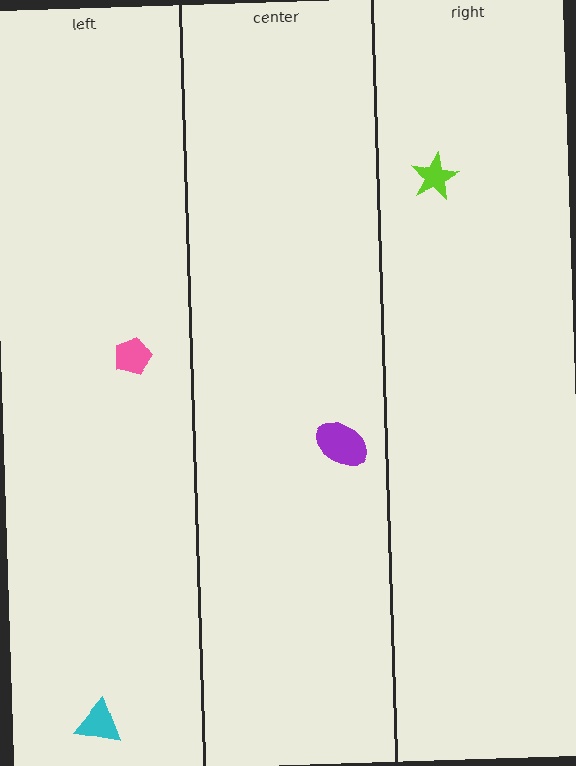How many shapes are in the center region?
1.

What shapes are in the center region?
The purple ellipse.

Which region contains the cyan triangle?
The left region.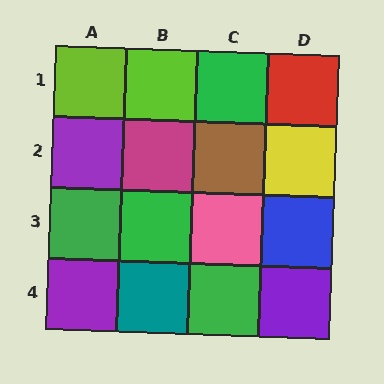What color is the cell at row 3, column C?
Pink.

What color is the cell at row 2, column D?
Yellow.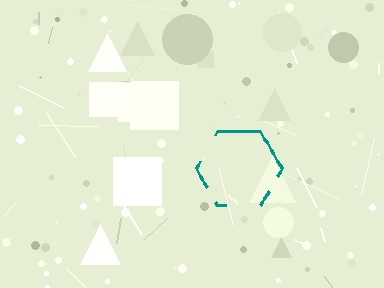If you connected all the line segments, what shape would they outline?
They would outline a hexagon.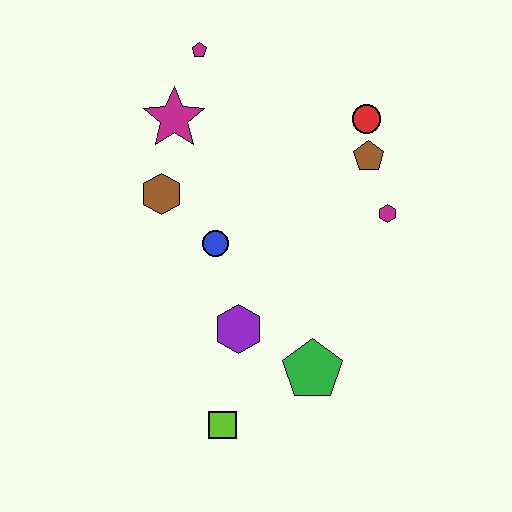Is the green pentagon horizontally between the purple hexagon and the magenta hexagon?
Yes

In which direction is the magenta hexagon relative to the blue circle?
The magenta hexagon is to the right of the blue circle.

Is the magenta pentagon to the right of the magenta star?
Yes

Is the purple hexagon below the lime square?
No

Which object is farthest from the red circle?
The lime square is farthest from the red circle.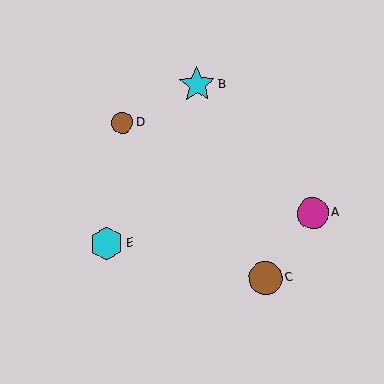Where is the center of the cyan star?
The center of the cyan star is at (197, 84).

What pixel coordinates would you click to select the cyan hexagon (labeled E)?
Click at (106, 244) to select the cyan hexagon E.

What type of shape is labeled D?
Shape D is a brown circle.